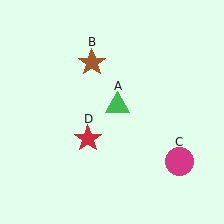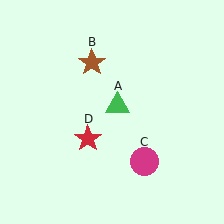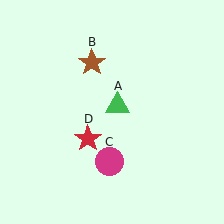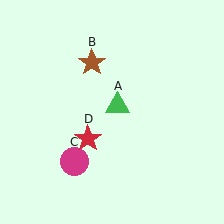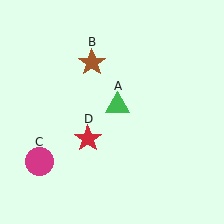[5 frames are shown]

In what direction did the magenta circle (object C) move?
The magenta circle (object C) moved left.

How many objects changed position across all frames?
1 object changed position: magenta circle (object C).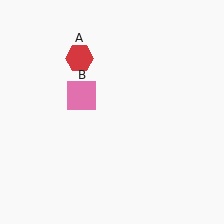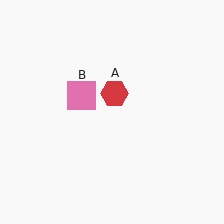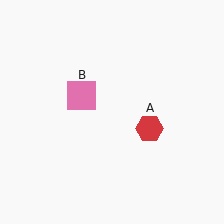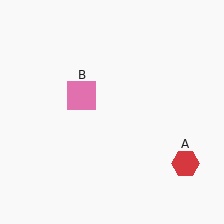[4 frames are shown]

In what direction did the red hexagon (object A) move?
The red hexagon (object A) moved down and to the right.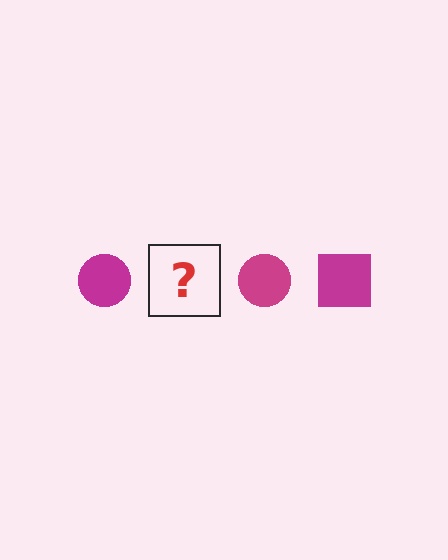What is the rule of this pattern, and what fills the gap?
The rule is that the pattern cycles through circle, square shapes in magenta. The gap should be filled with a magenta square.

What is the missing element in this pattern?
The missing element is a magenta square.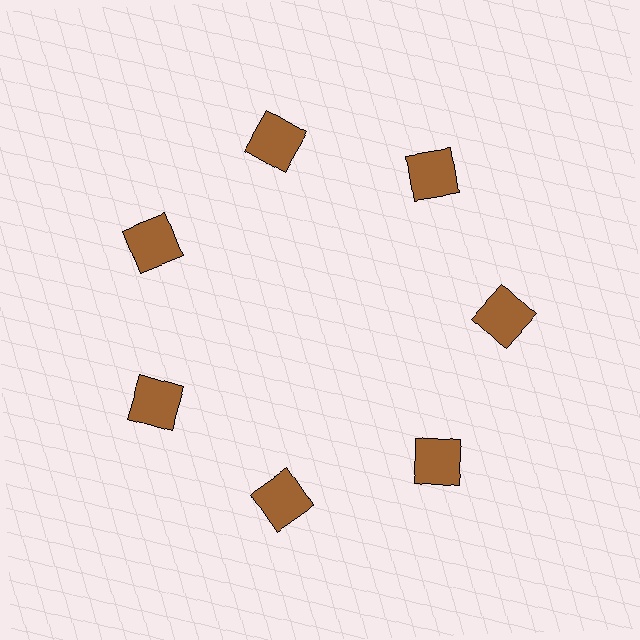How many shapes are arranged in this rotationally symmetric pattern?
There are 7 shapes, arranged in 7 groups of 1.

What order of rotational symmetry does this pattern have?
This pattern has 7-fold rotational symmetry.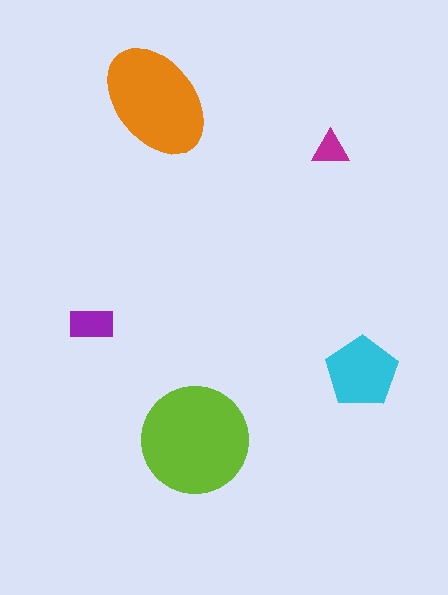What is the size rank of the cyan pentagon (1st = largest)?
3rd.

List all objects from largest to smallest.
The lime circle, the orange ellipse, the cyan pentagon, the purple rectangle, the magenta triangle.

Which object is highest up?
The orange ellipse is topmost.